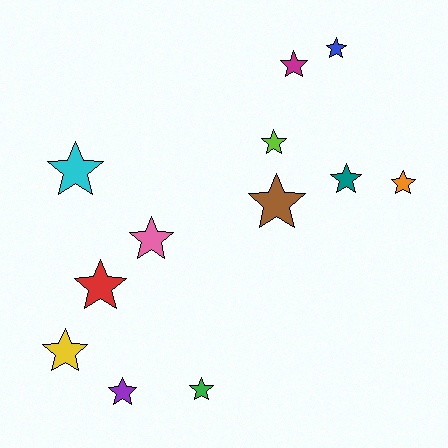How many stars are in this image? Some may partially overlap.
There are 12 stars.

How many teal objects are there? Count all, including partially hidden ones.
There is 1 teal object.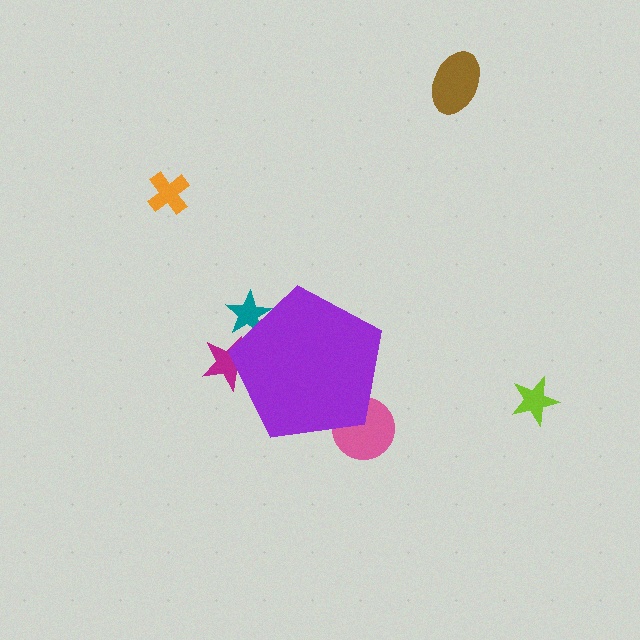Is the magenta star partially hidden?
Yes, the magenta star is partially hidden behind the purple pentagon.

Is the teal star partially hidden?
Yes, the teal star is partially hidden behind the purple pentagon.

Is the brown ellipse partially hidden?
No, the brown ellipse is fully visible.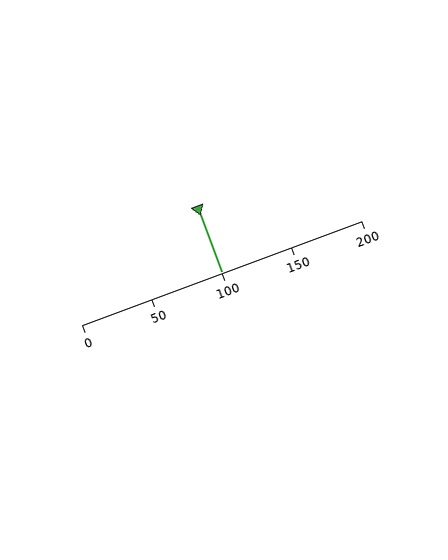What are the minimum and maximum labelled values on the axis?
The axis runs from 0 to 200.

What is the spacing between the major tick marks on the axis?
The major ticks are spaced 50 apart.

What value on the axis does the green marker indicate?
The marker indicates approximately 100.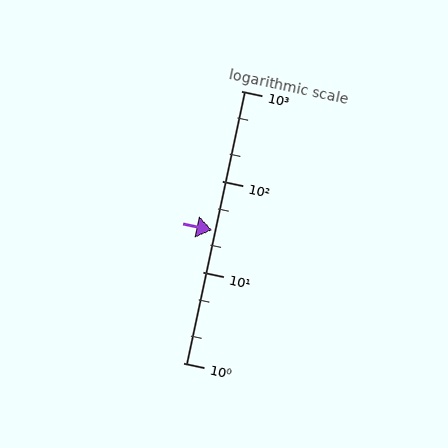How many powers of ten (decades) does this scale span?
The scale spans 3 decades, from 1 to 1000.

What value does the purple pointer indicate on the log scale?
The pointer indicates approximately 29.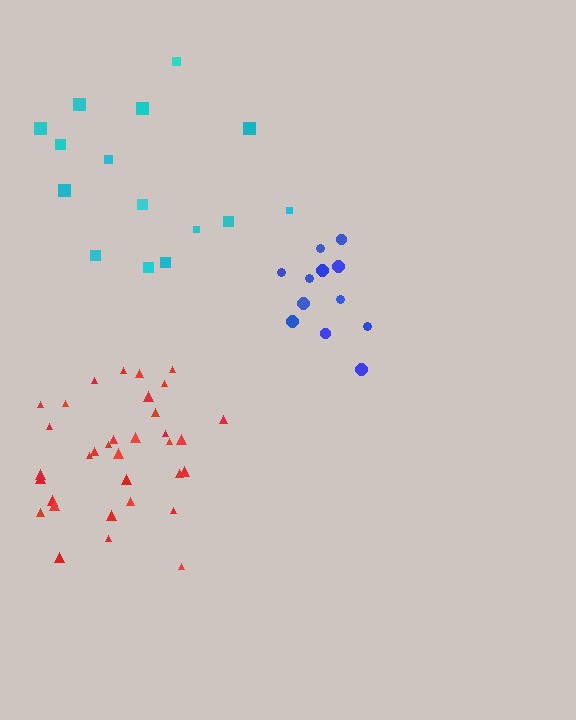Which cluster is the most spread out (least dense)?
Cyan.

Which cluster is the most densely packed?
Red.